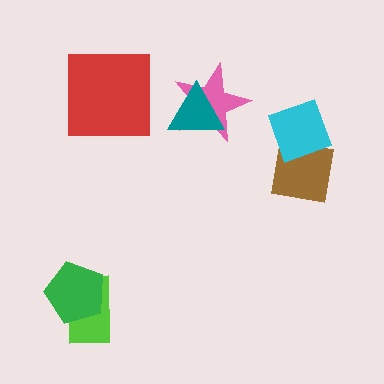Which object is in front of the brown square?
The cyan diamond is in front of the brown square.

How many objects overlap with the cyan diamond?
1 object overlaps with the cyan diamond.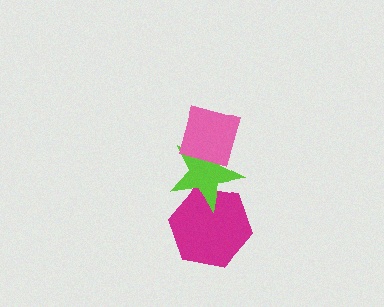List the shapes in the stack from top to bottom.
From top to bottom: the pink diamond, the lime star, the magenta hexagon.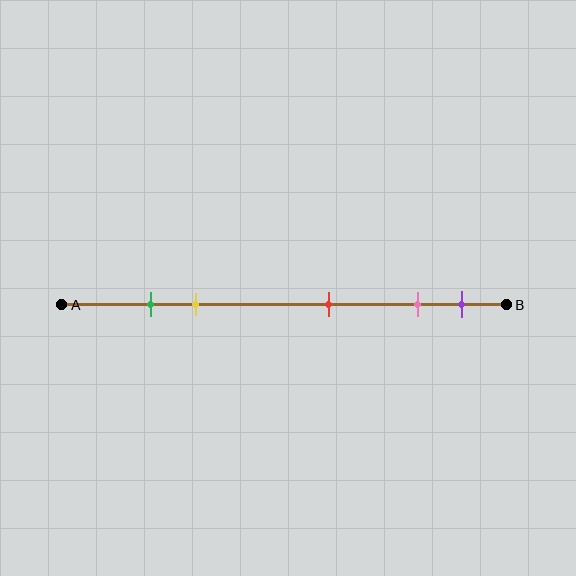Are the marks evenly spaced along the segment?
No, the marks are not evenly spaced.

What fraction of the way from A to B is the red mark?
The red mark is approximately 60% (0.6) of the way from A to B.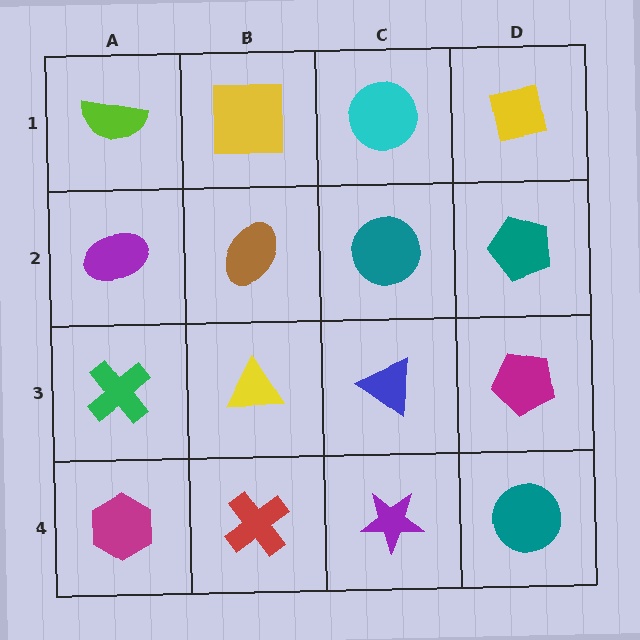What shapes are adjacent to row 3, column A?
A purple ellipse (row 2, column A), a magenta hexagon (row 4, column A), a yellow triangle (row 3, column B).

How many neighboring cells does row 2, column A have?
3.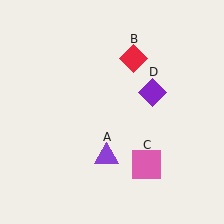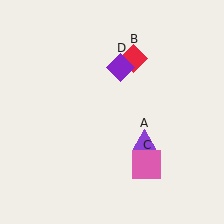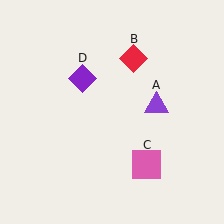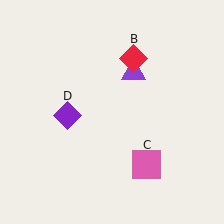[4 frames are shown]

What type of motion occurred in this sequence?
The purple triangle (object A), purple diamond (object D) rotated counterclockwise around the center of the scene.